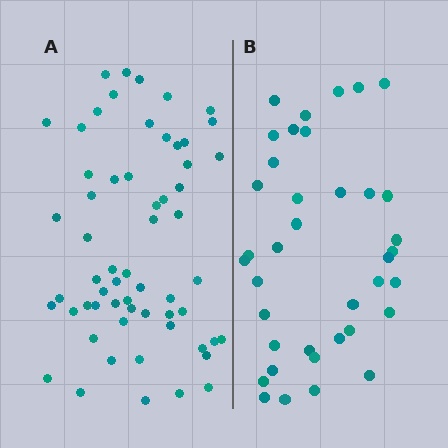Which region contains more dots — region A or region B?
Region A (the left region) has more dots.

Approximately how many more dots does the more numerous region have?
Region A has approximately 20 more dots than region B.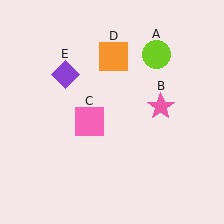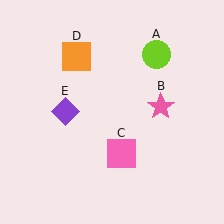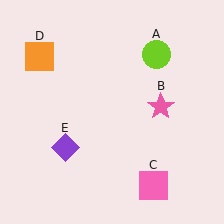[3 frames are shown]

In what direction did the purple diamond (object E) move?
The purple diamond (object E) moved down.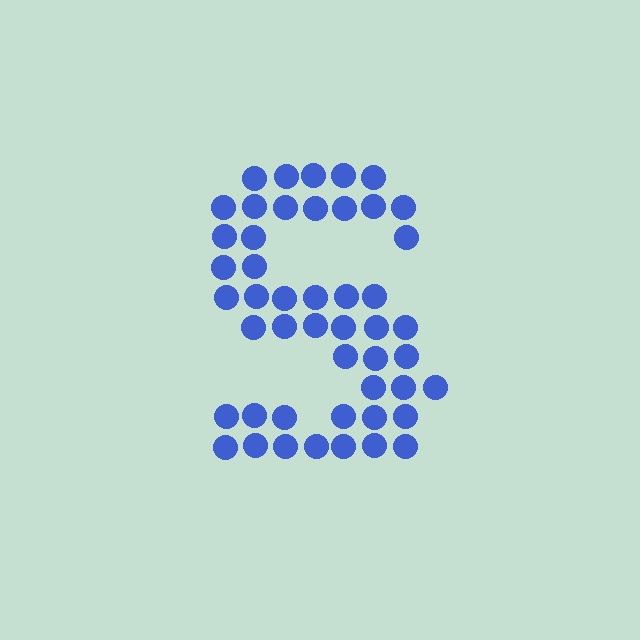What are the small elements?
The small elements are circles.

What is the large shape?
The large shape is the letter S.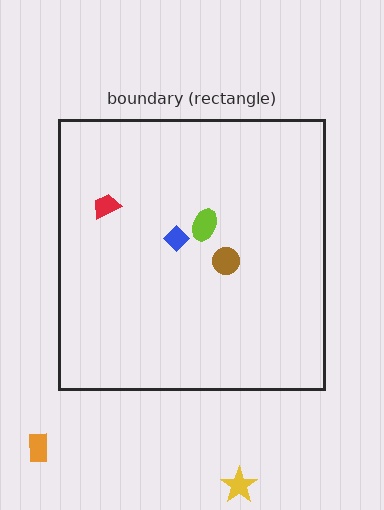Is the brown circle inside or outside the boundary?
Inside.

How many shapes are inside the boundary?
4 inside, 2 outside.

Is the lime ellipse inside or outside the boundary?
Inside.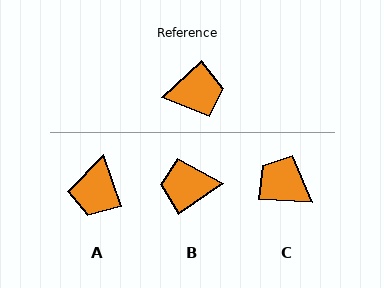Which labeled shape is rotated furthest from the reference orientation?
B, about 173 degrees away.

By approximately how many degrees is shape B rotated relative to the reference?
Approximately 173 degrees counter-clockwise.